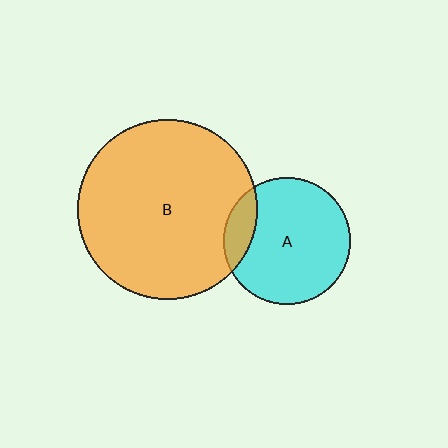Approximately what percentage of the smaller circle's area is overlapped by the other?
Approximately 15%.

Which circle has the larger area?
Circle B (orange).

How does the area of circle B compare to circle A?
Approximately 2.0 times.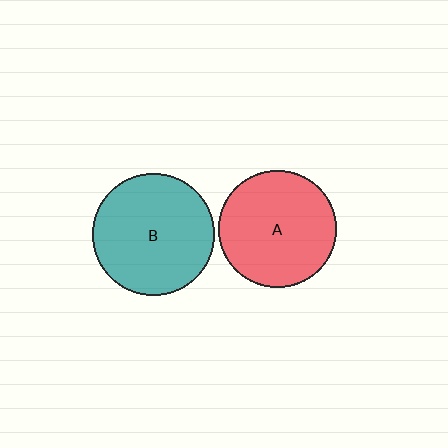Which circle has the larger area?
Circle B (teal).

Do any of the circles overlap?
No, none of the circles overlap.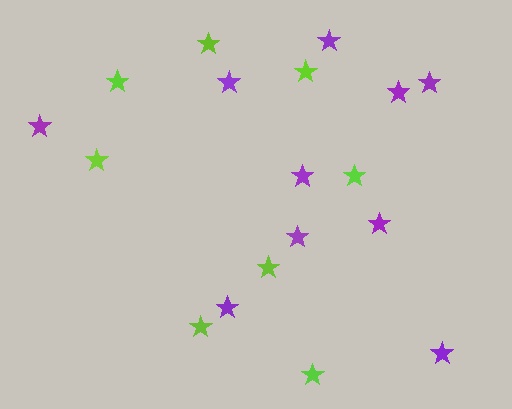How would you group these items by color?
There are 2 groups: one group of lime stars (8) and one group of purple stars (10).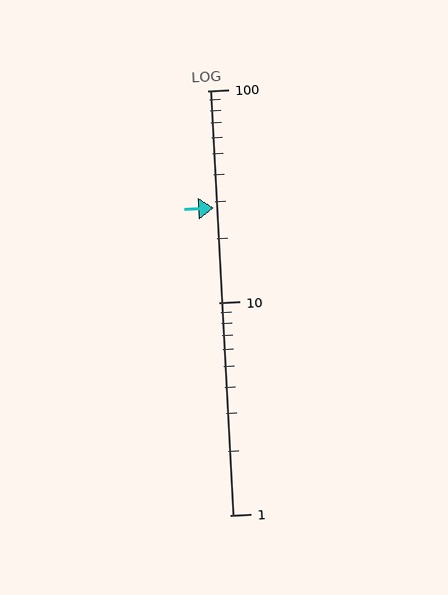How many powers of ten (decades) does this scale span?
The scale spans 2 decades, from 1 to 100.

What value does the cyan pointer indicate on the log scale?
The pointer indicates approximately 28.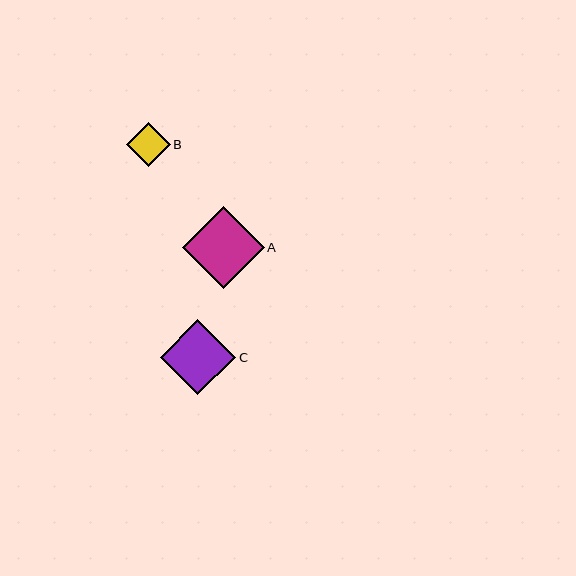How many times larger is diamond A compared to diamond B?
Diamond A is approximately 1.9 times the size of diamond B.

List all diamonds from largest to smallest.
From largest to smallest: A, C, B.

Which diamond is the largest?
Diamond A is the largest with a size of approximately 82 pixels.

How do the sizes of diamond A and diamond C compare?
Diamond A and diamond C are approximately the same size.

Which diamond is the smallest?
Diamond B is the smallest with a size of approximately 44 pixels.